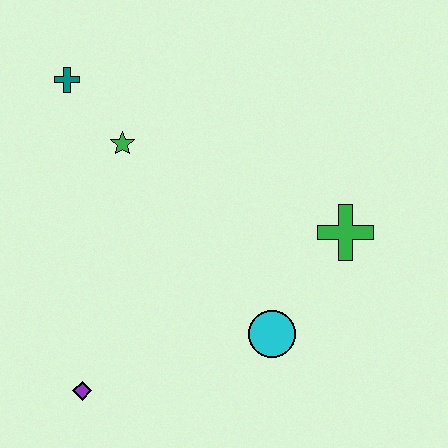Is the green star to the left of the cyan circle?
Yes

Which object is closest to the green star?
The teal cross is closest to the green star.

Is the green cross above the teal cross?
No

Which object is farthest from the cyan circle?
The teal cross is farthest from the cyan circle.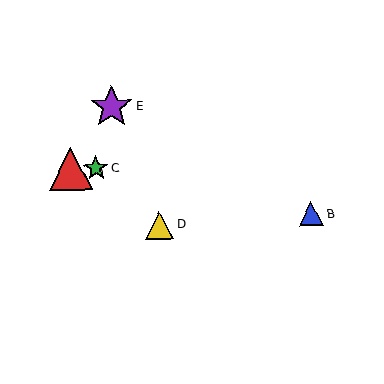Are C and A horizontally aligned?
Yes, both are at y≈168.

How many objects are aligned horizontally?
2 objects (A, C) are aligned horizontally.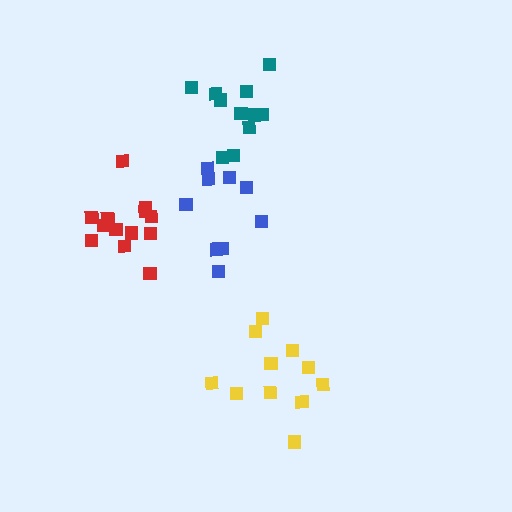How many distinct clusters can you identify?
There are 4 distinct clusters.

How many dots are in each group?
Group 1: 13 dots, Group 2: 9 dots, Group 3: 11 dots, Group 4: 11 dots (44 total).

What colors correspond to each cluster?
The clusters are colored: red, blue, yellow, teal.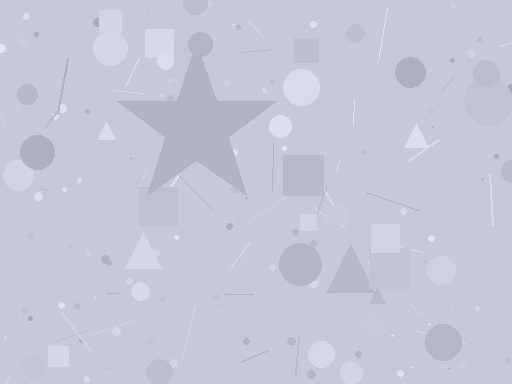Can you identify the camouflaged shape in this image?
The camouflaged shape is a star.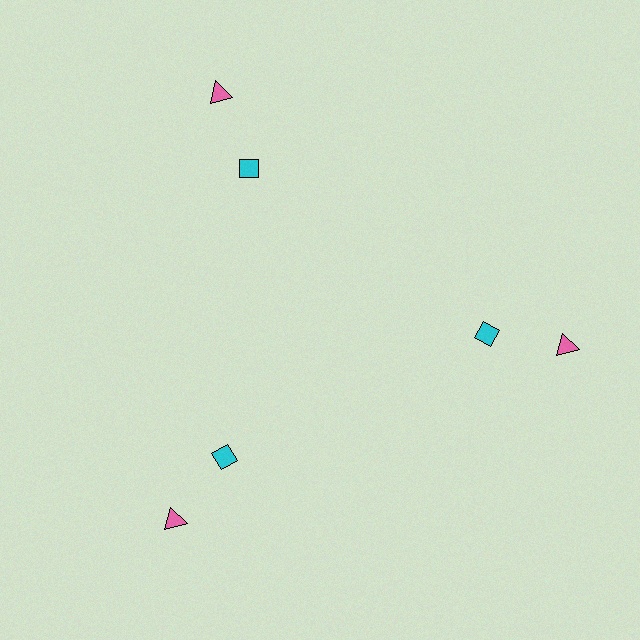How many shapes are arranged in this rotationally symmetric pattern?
There are 6 shapes, arranged in 3 groups of 2.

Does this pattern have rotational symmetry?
Yes, this pattern has 3-fold rotational symmetry. It looks the same after rotating 120 degrees around the center.